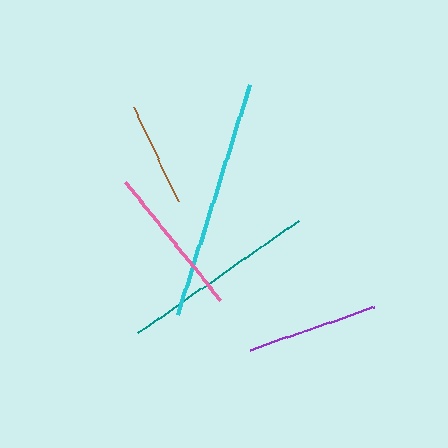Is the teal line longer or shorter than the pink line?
The teal line is longer than the pink line.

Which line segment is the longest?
The cyan line is the longest at approximately 242 pixels.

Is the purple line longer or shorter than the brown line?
The purple line is longer than the brown line.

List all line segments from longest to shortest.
From longest to shortest: cyan, teal, pink, purple, brown.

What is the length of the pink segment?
The pink segment is approximately 152 pixels long.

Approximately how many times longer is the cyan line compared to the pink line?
The cyan line is approximately 1.6 times the length of the pink line.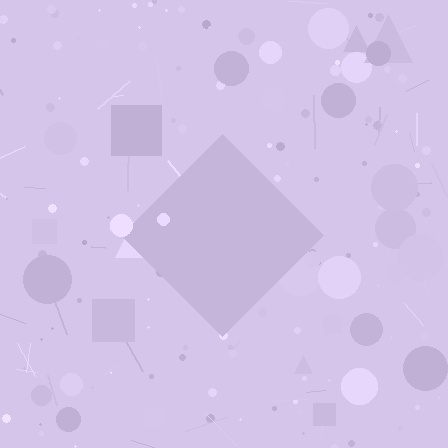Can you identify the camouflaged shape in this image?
The camouflaged shape is a diamond.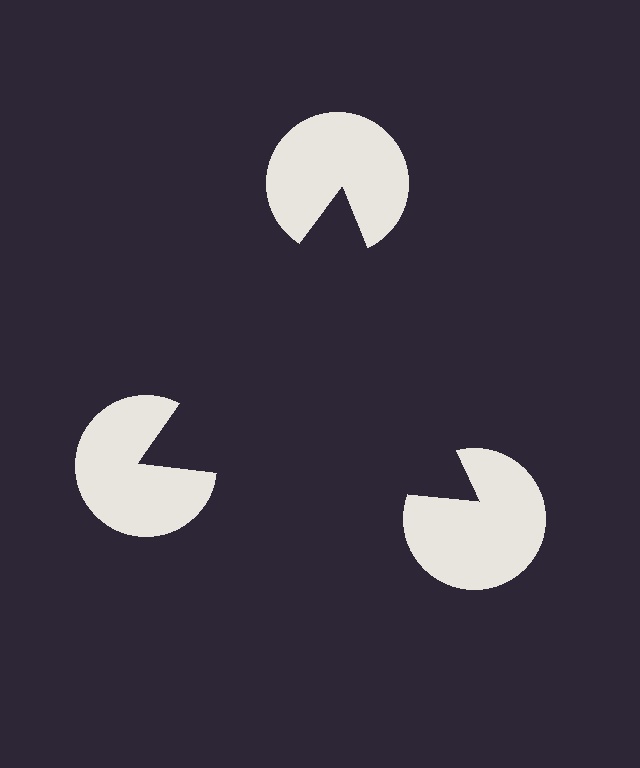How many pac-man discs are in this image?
There are 3 — one at each vertex of the illusory triangle.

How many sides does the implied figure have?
3 sides.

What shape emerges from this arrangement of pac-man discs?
An illusory triangle — its edges are inferred from the aligned wedge cuts in the pac-man discs, not physically drawn.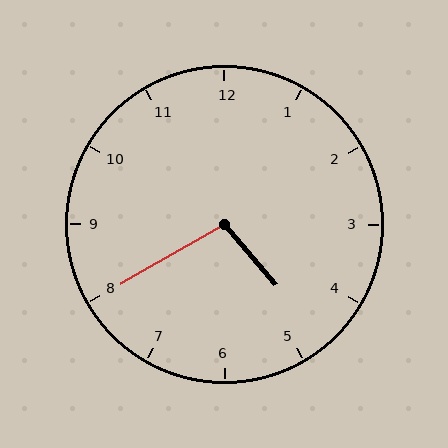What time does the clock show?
4:40.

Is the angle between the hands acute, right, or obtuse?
It is obtuse.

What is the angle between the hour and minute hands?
Approximately 100 degrees.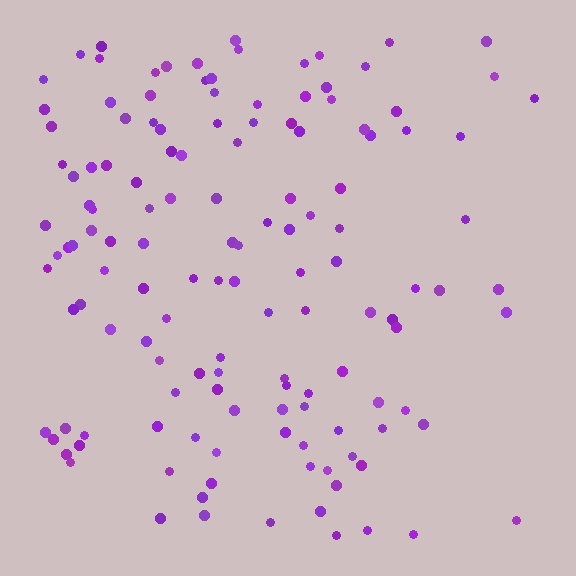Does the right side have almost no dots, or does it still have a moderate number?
Still a moderate number, just noticeably fewer than the left.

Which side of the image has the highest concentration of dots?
The left.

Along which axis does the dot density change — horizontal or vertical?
Horizontal.